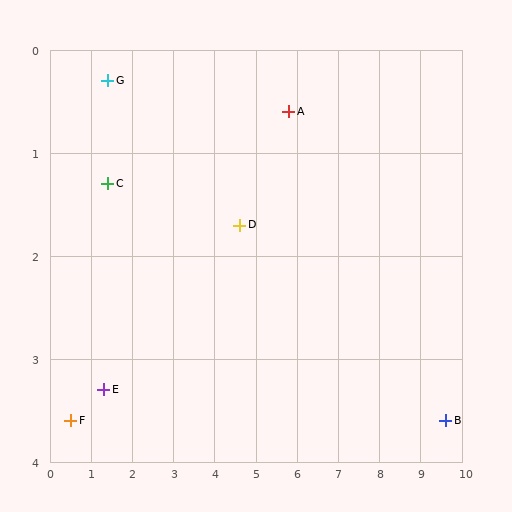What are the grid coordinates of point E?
Point E is at approximately (1.3, 3.3).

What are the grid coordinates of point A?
Point A is at approximately (5.8, 0.6).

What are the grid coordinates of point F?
Point F is at approximately (0.5, 3.6).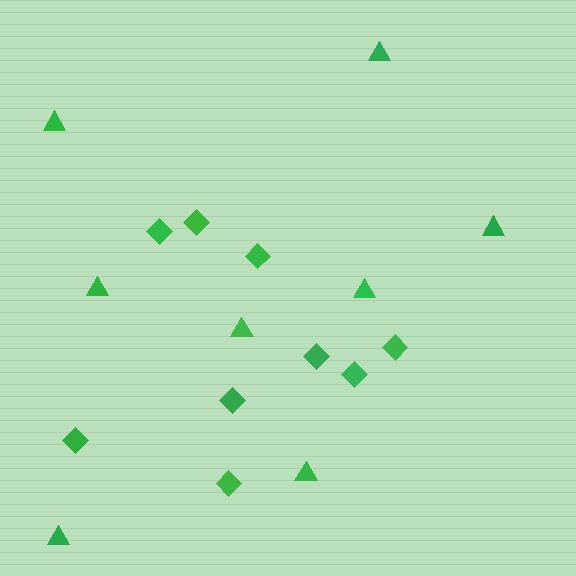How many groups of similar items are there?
There are 2 groups: one group of triangles (8) and one group of diamonds (9).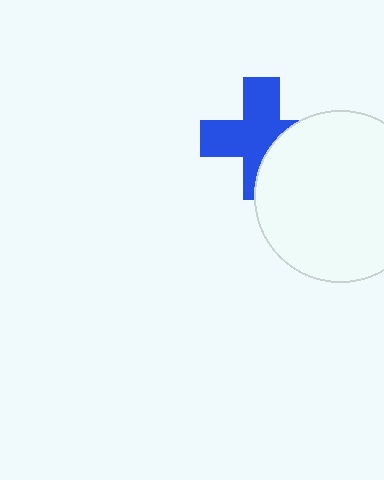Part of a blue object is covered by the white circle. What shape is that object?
It is a cross.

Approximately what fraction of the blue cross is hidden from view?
Roughly 34% of the blue cross is hidden behind the white circle.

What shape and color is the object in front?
The object in front is a white circle.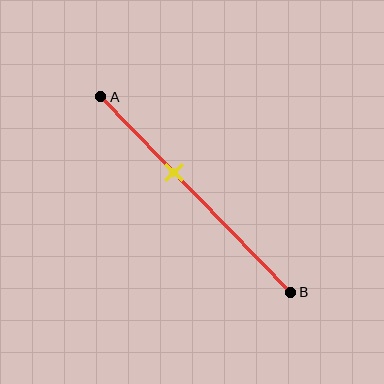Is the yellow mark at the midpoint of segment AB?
No, the mark is at about 40% from A, not at the 50% midpoint.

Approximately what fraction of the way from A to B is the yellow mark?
The yellow mark is approximately 40% of the way from A to B.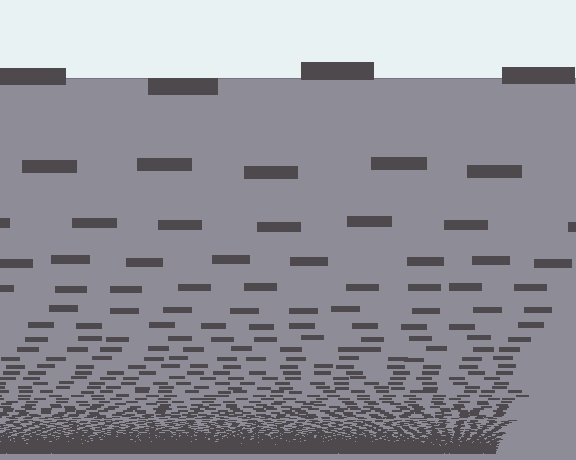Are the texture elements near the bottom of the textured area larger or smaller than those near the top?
Smaller. The gradient is inverted — elements near the bottom are smaller and denser.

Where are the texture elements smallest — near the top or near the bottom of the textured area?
Near the bottom.